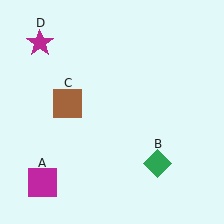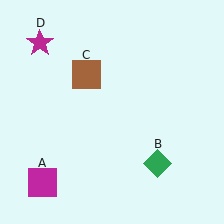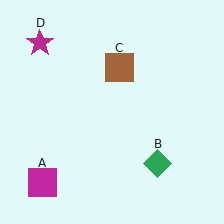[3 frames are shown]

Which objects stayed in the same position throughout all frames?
Magenta square (object A) and green diamond (object B) and magenta star (object D) remained stationary.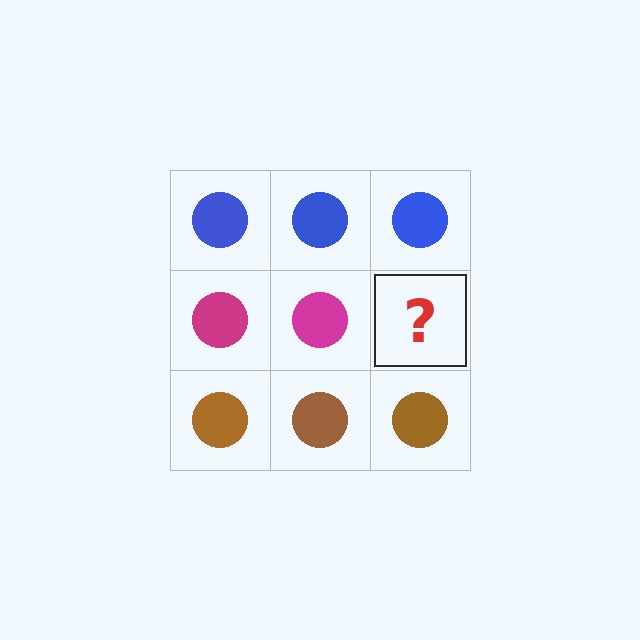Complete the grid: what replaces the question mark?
The question mark should be replaced with a magenta circle.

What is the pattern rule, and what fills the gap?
The rule is that each row has a consistent color. The gap should be filled with a magenta circle.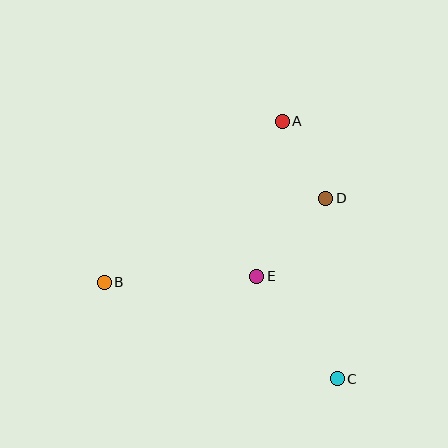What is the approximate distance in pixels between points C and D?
The distance between C and D is approximately 181 pixels.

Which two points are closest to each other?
Points A and D are closest to each other.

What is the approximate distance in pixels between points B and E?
The distance between B and E is approximately 152 pixels.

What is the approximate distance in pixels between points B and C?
The distance between B and C is approximately 252 pixels.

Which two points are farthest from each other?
Points A and C are farthest from each other.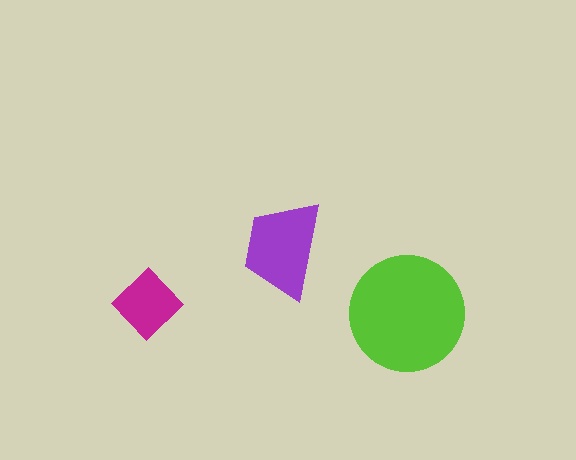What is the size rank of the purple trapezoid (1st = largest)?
2nd.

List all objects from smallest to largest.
The magenta diamond, the purple trapezoid, the lime circle.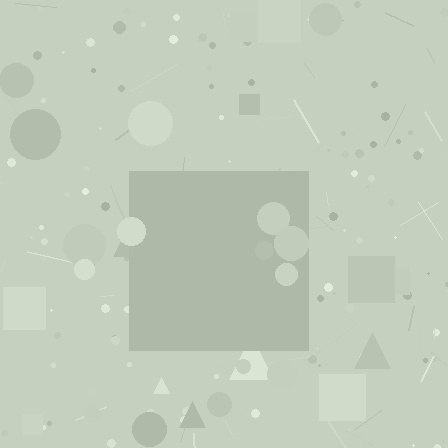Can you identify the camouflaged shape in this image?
The camouflaged shape is a square.